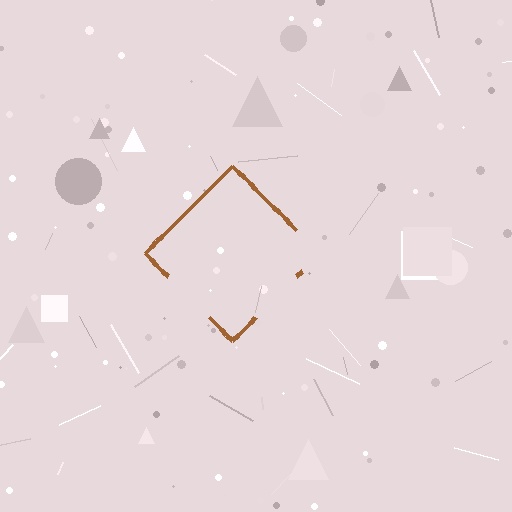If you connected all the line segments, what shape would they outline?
They would outline a diamond.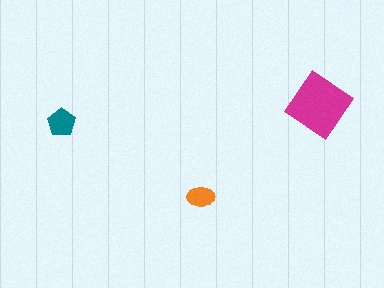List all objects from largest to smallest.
The magenta diamond, the teal pentagon, the orange ellipse.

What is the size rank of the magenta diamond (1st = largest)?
1st.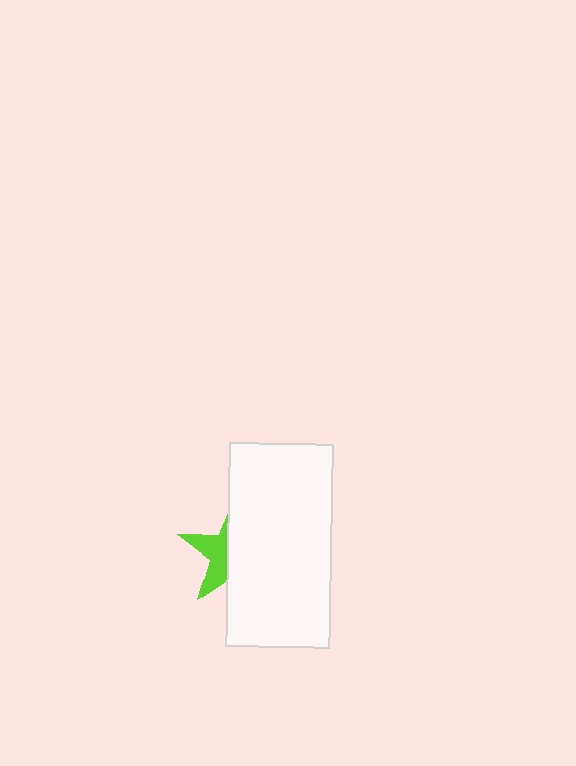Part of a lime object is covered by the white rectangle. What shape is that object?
It is a star.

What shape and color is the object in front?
The object in front is a white rectangle.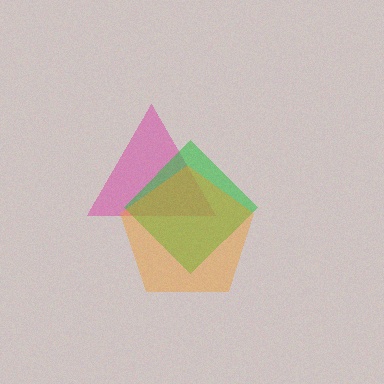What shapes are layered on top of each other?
The layered shapes are: a magenta triangle, a green diamond, an orange pentagon.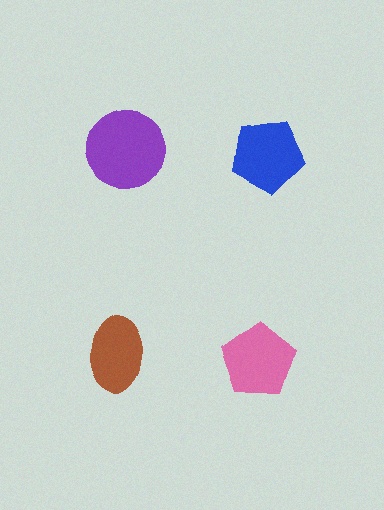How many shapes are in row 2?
2 shapes.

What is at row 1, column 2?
A blue pentagon.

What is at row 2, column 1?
A brown ellipse.